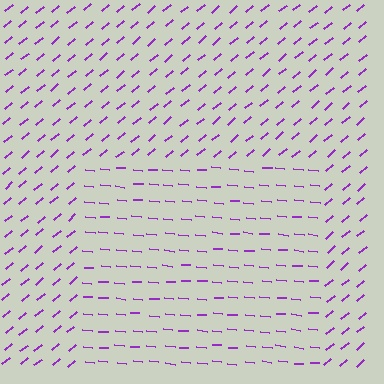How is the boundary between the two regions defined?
The boundary is defined purely by a change in line orientation (approximately 45 degrees difference). All lines are the same color and thickness.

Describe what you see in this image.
The image is filled with small purple line segments. A rectangle region in the image has lines oriented differently from the surrounding lines, creating a visible texture boundary.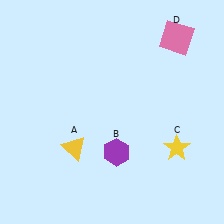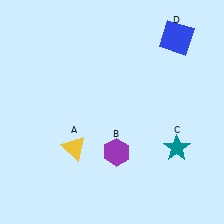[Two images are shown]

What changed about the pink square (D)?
In Image 1, D is pink. In Image 2, it changed to blue.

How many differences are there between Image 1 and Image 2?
There are 2 differences between the two images.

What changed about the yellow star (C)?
In Image 1, C is yellow. In Image 2, it changed to teal.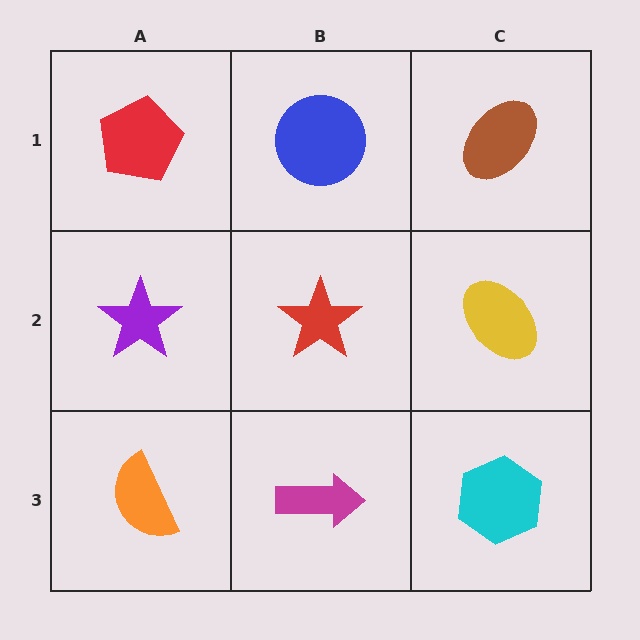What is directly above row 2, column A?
A red pentagon.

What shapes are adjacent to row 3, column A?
A purple star (row 2, column A), a magenta arrow (row 3, column B).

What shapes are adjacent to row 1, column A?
A purple star (row 2, column A), a blue circle (row 1, column B).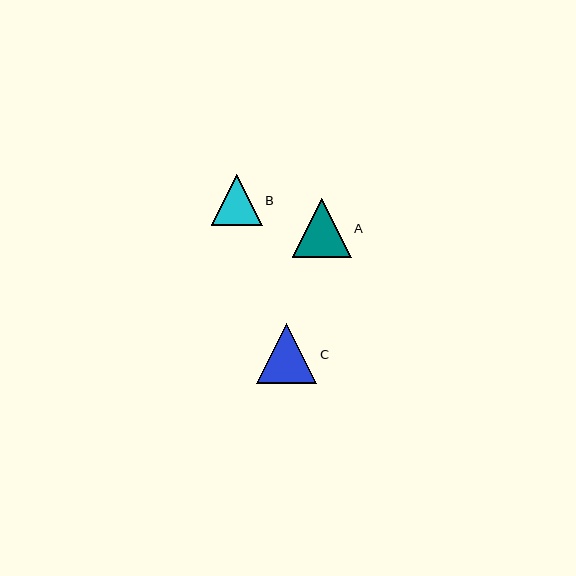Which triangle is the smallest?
Triangle B is the smallest with a size of approximately 51 pixels.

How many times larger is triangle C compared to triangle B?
Triangle C is approximately 1.2 times the size of triangle B.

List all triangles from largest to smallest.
From largest to smallest: C, A, B.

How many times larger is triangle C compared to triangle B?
Triangle C is approximately 1.2 times the size of triangle B.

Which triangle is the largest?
Triangle C is the largest with a size of approximately 61 pixels.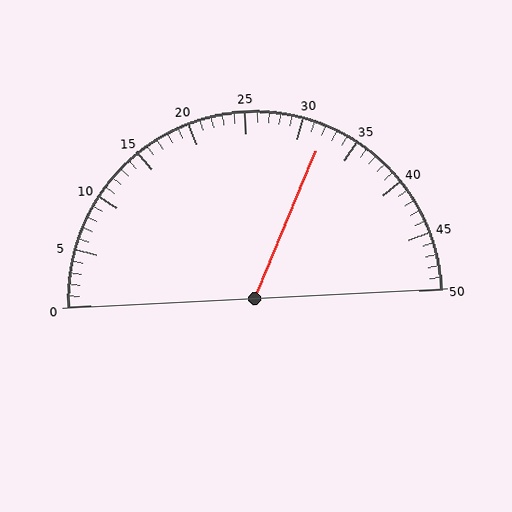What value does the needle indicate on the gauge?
The needle indicates approximately 32.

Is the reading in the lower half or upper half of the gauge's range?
The reading is in the upper half of the range (0 to 50).